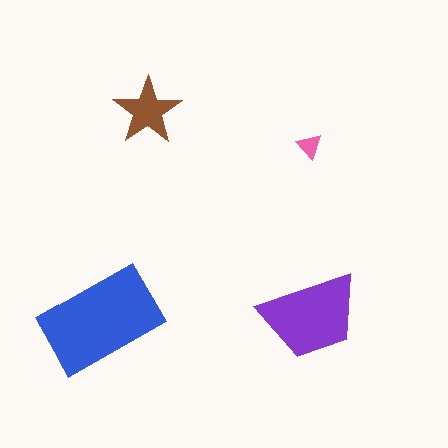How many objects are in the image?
There are 4 objects in the image.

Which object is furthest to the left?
The blue rectangle is leftmost.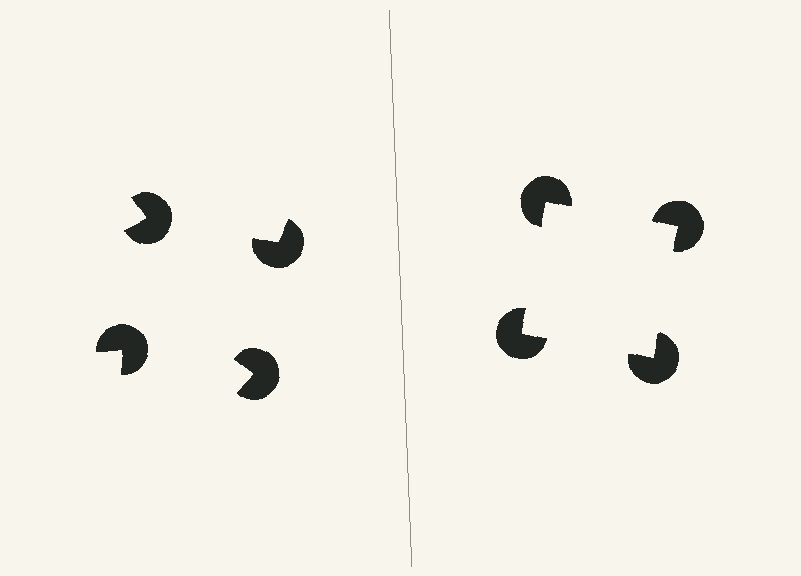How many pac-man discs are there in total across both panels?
8 — 4 on each side.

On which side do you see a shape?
An illusory square appears on the right side. On the left side the wedge cuts are rotated, so no coherent shape forms.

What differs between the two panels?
The pac-man discs are positioned identically on both sides; only the wedge orientations differ. On the right they align to a square; on the left they are misaligned.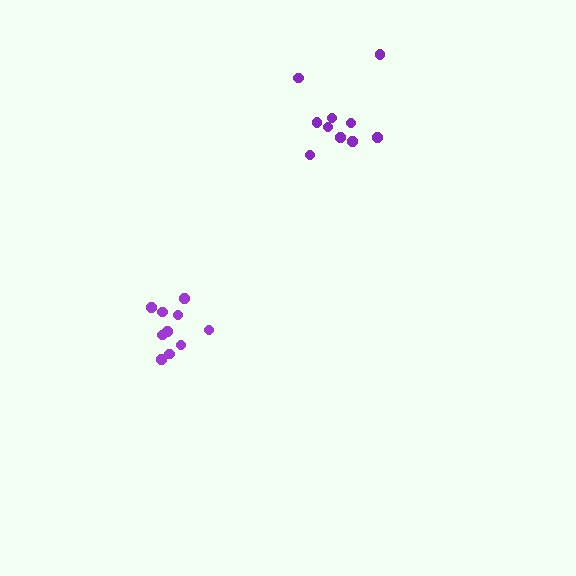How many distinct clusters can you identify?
There are 2 distinct clusters.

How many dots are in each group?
Group 1: 10 dots, Group 2: 10 dots (20 total).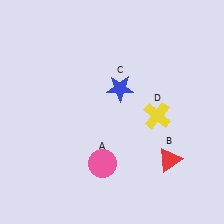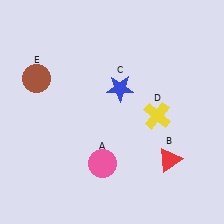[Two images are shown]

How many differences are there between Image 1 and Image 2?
There is 1 difference between the two images.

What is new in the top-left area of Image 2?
A brown circle (E) was added in the top-left area of Image 2.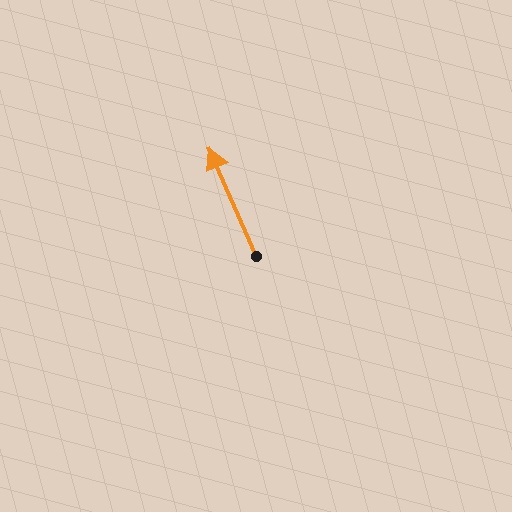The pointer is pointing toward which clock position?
Roughly 11 o'clock.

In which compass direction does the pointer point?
Northwest.